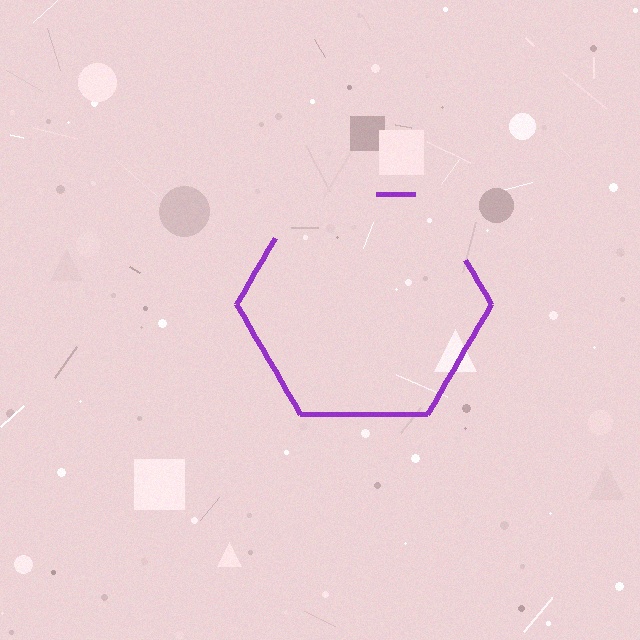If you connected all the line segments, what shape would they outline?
They would outline a hexagon.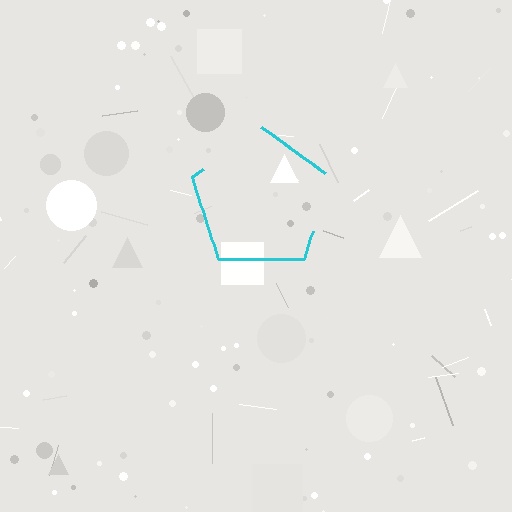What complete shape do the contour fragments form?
The contour fragments form a pentagon.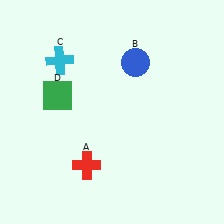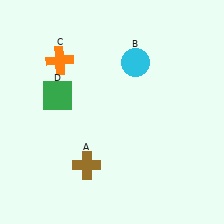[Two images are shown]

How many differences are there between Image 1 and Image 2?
There are 3 differences between the two images.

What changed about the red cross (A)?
In Image 1, A is red. In Image 2, it changed to brown.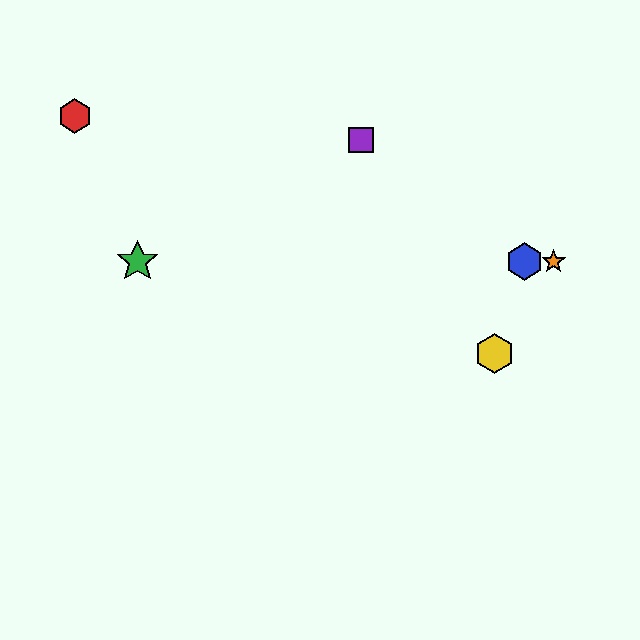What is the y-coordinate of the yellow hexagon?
The yellow hexagon is at y≈354.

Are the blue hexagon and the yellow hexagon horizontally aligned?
No, the blue hexagon is at y≈261 and the yellow hexagon is at y≈354.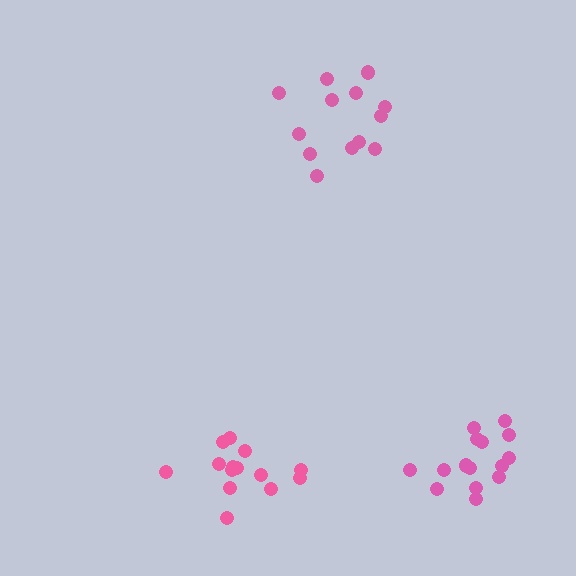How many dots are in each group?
Group 1: 15 dots, Group 2: 13 dots, Group 3: 14 dots (42 total).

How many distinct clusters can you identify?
There are 3 distinct clusters.